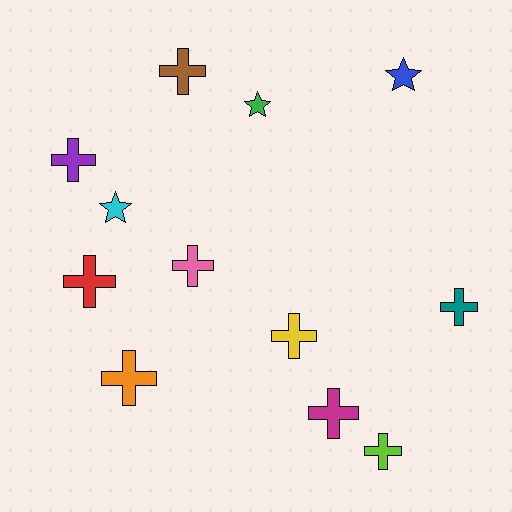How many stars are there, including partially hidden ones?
There are 3 stars.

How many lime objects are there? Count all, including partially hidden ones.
There is 1 lime object.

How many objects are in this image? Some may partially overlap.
There are 12 objects.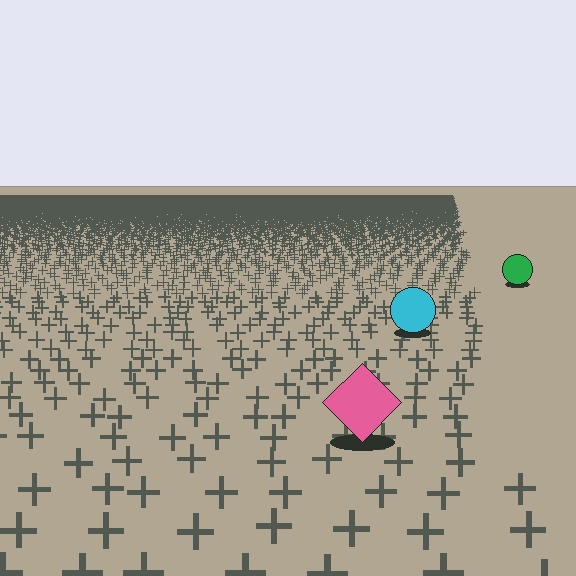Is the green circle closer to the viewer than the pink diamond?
No. The pink diamond is closer — you can tell from the texture gradient: the ground texture is coarser near it.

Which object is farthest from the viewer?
The green circle is farthest from the viewer. It appears smaller and the ground texture around it is denser.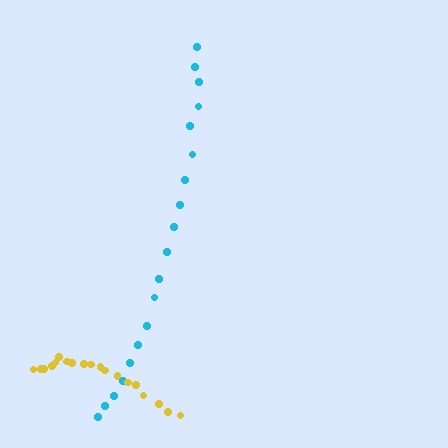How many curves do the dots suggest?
There are 2 distinct paths.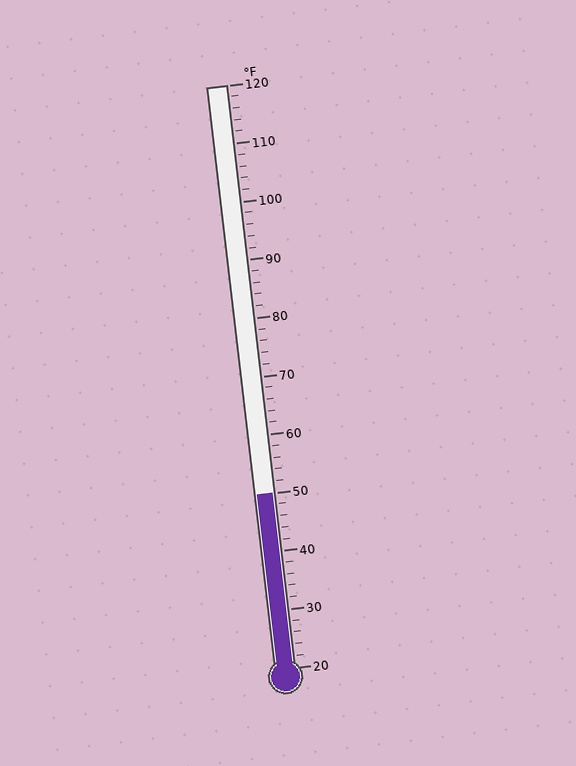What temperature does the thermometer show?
The thermometer shows approximately 50°F.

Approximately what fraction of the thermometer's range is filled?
The thermometer is filled to approximately 30% of its range.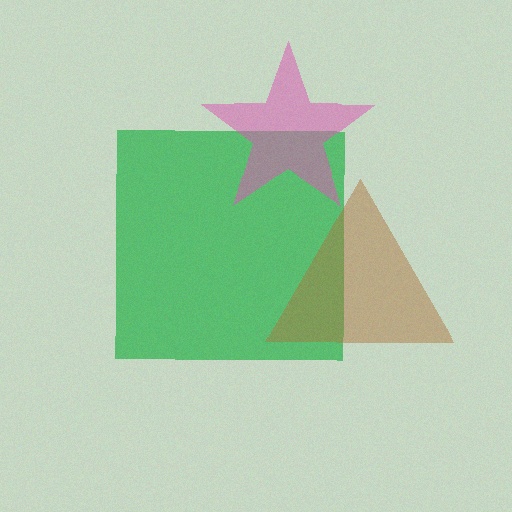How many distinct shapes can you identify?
There are 3 distinct shapes: a green square, a pink star, a brown triangle.